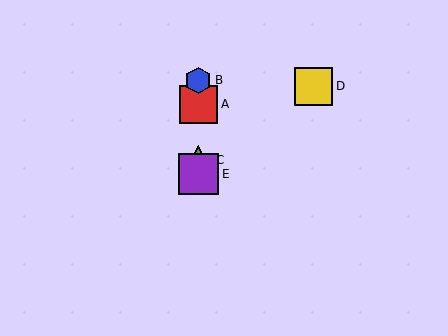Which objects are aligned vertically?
Objects A, B, C, E are aligned vertically.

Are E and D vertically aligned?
No, E is at x≈198 and D is at x≈314.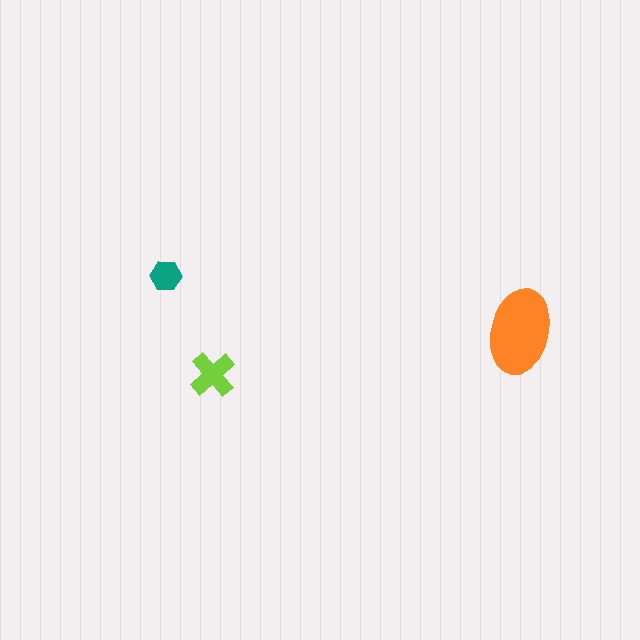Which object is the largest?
The orange ellipse.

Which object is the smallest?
The teal hexagon.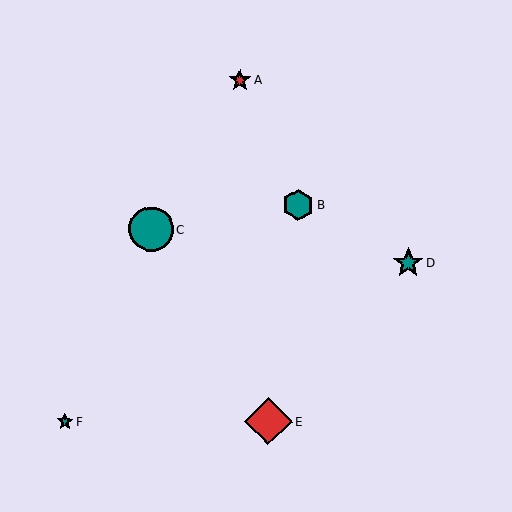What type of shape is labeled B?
Shape B is a teal hexagon.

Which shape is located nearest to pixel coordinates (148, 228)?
The teal circle (labeled C) at (151, 229) is nearest to that location.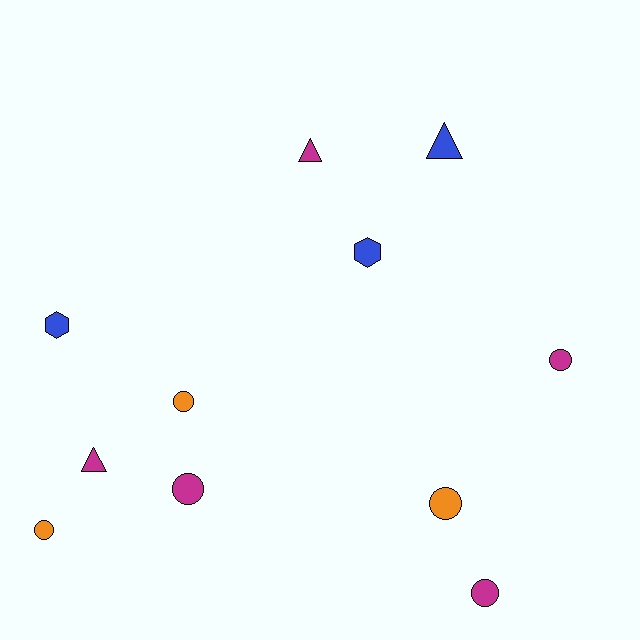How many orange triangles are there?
There are no orange triangles.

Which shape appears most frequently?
Circle, with 6 objects.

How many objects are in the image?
There are 11 objects.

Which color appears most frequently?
Magenta, with 5 objects.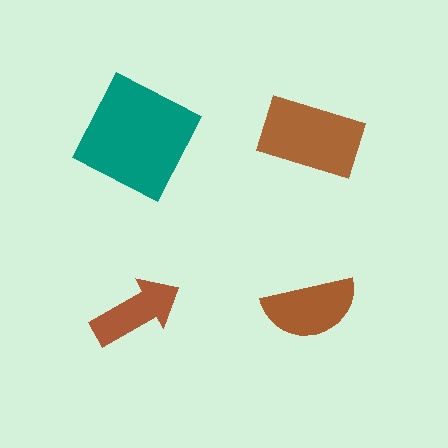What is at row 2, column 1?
A brown arrow.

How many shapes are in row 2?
2 shapes.